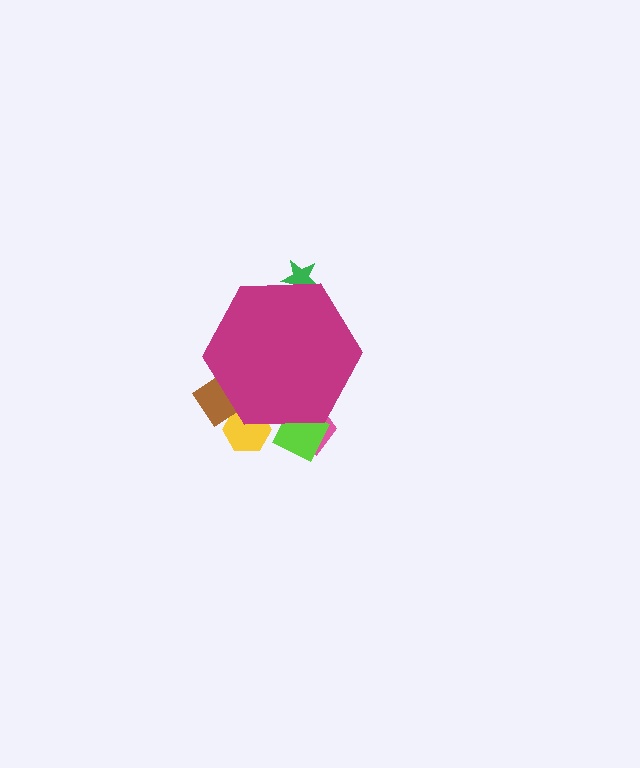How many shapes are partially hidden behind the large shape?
5 shapes are partially hidden.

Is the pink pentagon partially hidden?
Yes, the pink pentagon is partially hidden behind the magenta hexagon.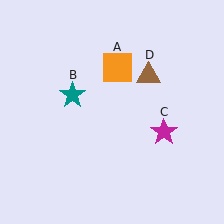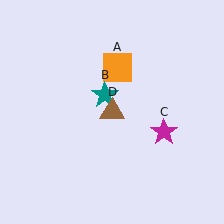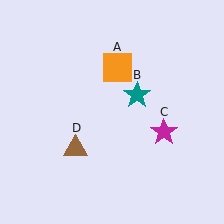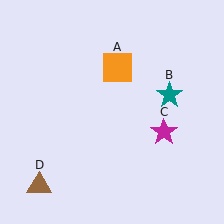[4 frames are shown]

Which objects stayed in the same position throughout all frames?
Orange square (object A) and magenta star (object C) remained stationary.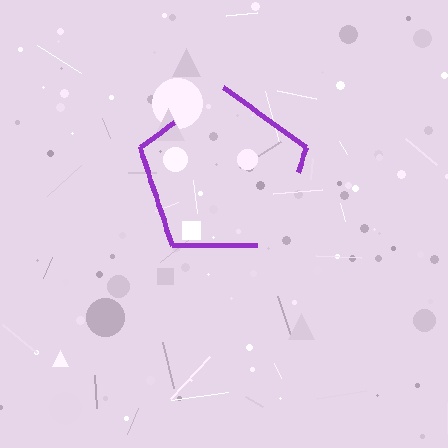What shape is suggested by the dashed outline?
The dashed outline suggests a pentagon.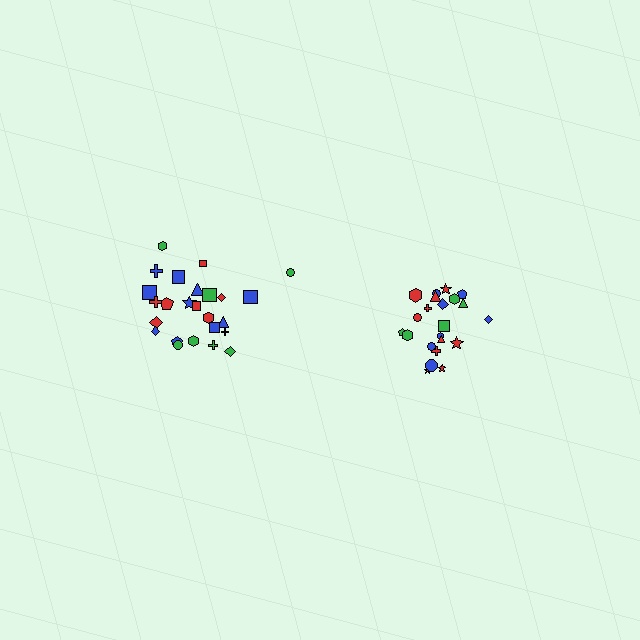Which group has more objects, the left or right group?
The left group.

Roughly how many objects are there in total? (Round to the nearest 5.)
Roughly 45 objects in total.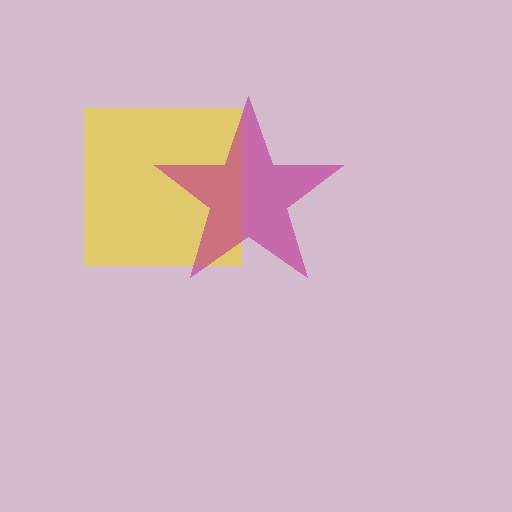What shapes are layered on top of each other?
The layered shapes are: a yellow square, a magenta star.